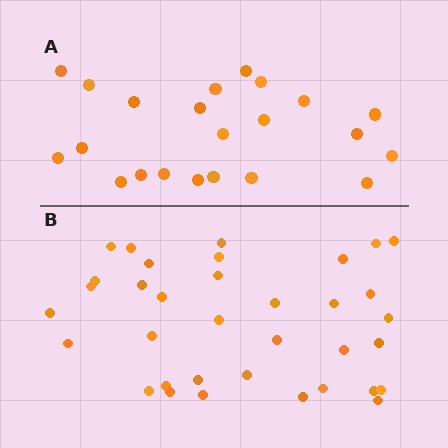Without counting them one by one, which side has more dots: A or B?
Region B (the bottom region) has more dots.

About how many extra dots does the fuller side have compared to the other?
Region B has approximately 15 more dots than region A.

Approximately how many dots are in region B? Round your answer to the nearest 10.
About 40 dots. (The exact count is 35, which rounds to 40.)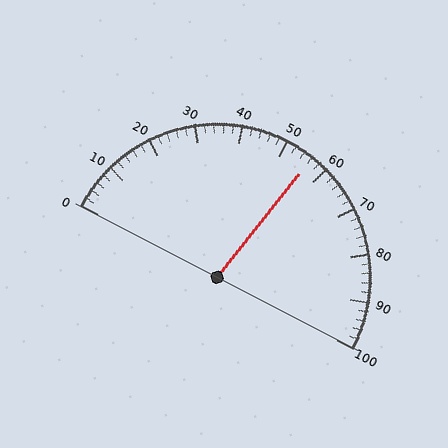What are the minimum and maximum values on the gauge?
The gauge ranges from 0 to 100.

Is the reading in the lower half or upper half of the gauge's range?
The reading is in the upper half of the range (0 to 100).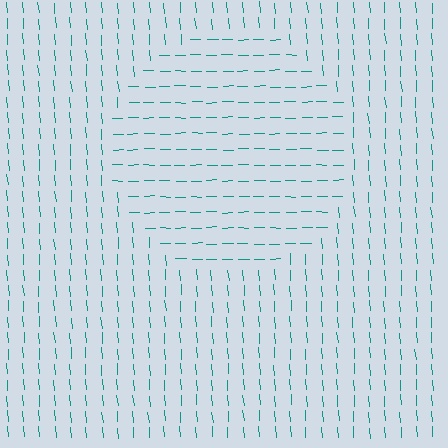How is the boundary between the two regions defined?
The boundary is defined purely by a change in line orientation (approximately 86 degrees difference). All lines are the same color and thickness.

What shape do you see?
I see a circle.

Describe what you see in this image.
The image is filled with small teal line segments. A circle region in the image has lines oriented differently from the surrounding lines, creating a visible texture boundary.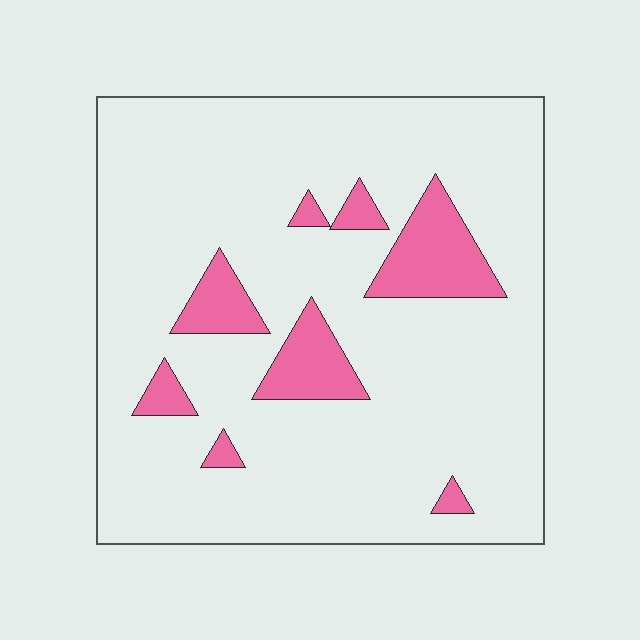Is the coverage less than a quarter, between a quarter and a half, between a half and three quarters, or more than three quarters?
Less than a quarter.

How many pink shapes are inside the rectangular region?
8.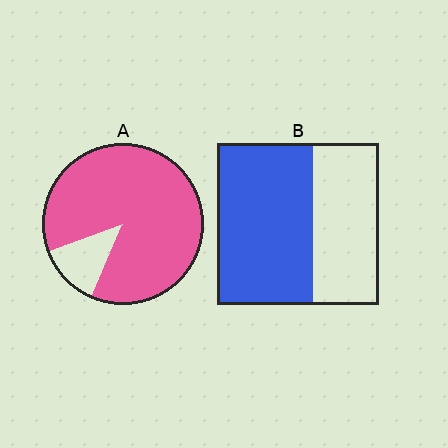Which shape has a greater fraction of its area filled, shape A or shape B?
Shape A.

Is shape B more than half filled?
Yes.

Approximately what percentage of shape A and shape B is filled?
A is approximately 85% and B is approximately 60%.